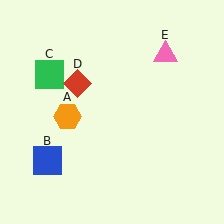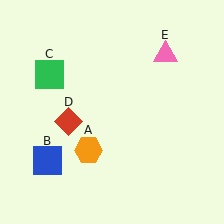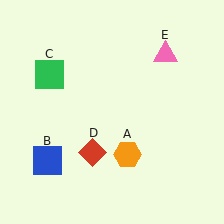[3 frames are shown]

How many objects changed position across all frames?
2 objects changed position: orange hexagon (object A), red diamond (object D).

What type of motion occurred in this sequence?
The orange hexagon (object A), red diamond (object D) rotated counterclockwise around the center of the scene.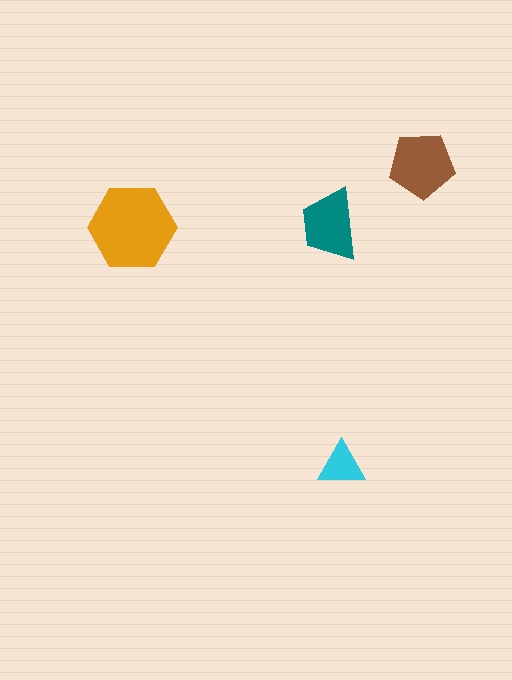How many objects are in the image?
There are 4 objects in the image.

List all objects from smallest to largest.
The cyan triangle, the teal trapezoid, the brown pentagon, the orange hexagon.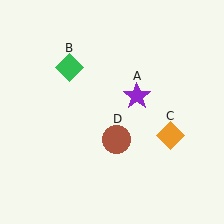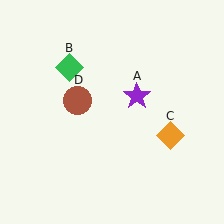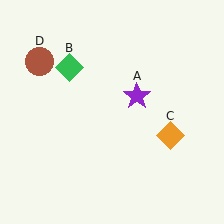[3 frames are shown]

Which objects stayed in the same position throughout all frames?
Purple star (object A) and green diamond (object B) and orange diamond (object C) remained stationary.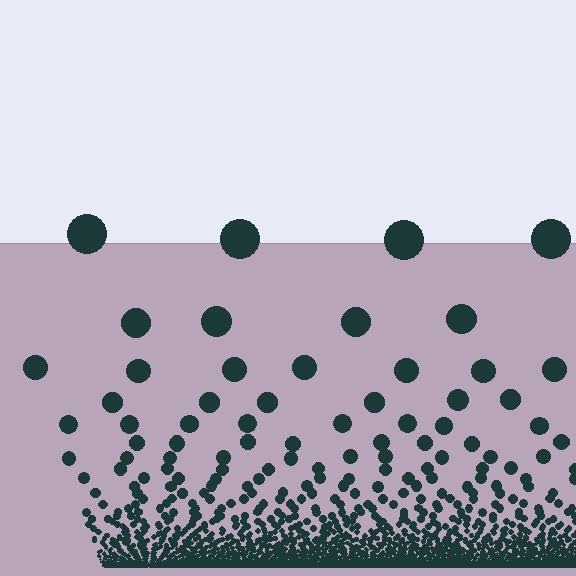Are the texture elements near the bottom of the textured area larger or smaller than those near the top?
Smaller. The gradient is inverted — elements near the bottom are smaller and denser.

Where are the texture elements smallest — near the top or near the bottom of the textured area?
Near the bottom.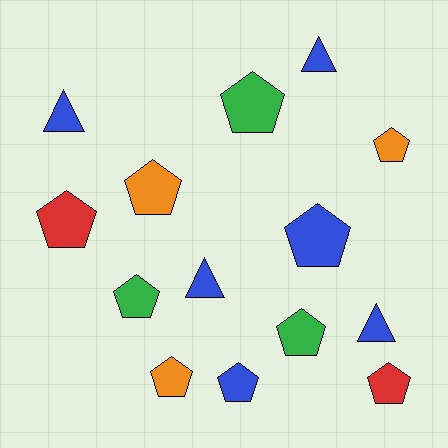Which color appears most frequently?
Blue, with 6 objects.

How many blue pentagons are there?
There are 2 blue pentagons.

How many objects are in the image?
There are 14 objects.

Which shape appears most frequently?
Pentagon, with 10 objects.